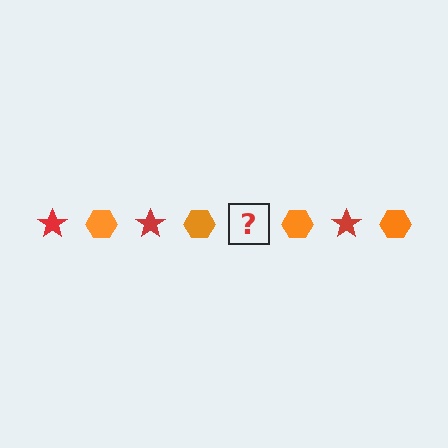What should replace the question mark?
The question mark should be replaced with a red star.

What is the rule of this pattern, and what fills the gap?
The rule is that the pattern alternates between red star and orange hexagon. The gap should be filled with a red star.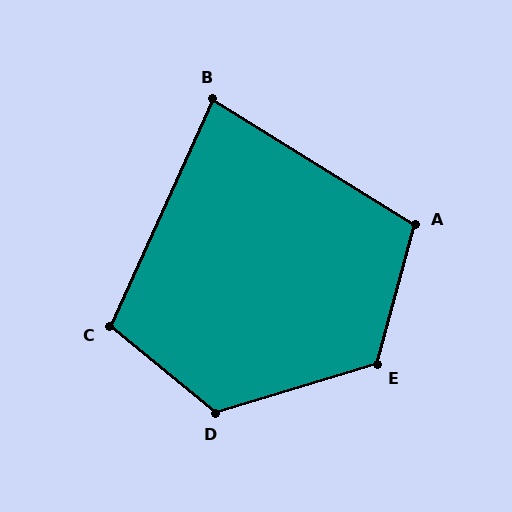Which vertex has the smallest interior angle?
B, at approximately 83 degrees.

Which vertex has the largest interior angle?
D, at approximately 124 degrees.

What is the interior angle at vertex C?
Approximately 105 degrees (obtuse).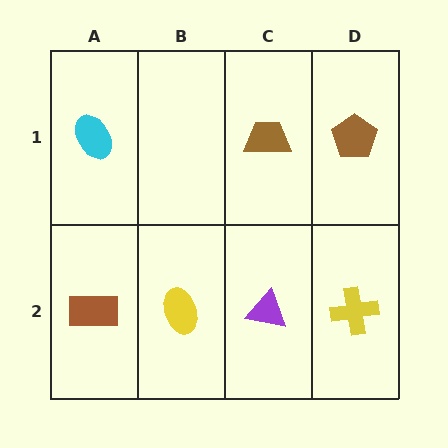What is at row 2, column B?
A yellow ellipse.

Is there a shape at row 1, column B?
No, that cell is empty.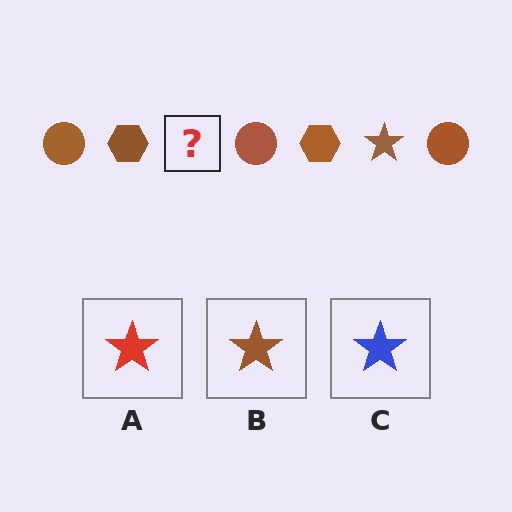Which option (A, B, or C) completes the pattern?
B.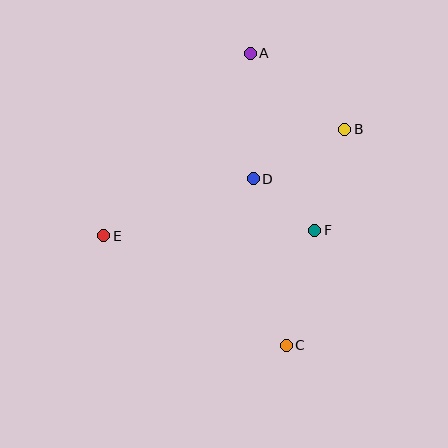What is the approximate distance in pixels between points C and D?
The distance between C and D is approximately 170 pixels.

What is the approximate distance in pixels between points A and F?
The distance between A and F is approximately 188 pixels.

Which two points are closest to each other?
Points D and F are closest to each other.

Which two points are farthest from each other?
Points A and C are farthest from each other.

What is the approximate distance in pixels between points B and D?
The distance between B and D is approximately 104 pixels.